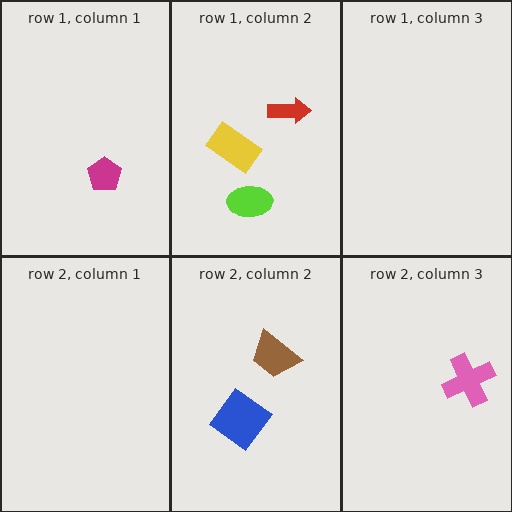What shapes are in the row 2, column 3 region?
The pink cross.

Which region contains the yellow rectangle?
The row 1, column 2 region.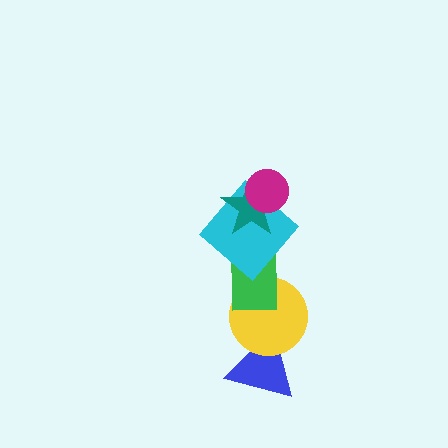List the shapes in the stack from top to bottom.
From top to bottom: the magenta circle, the teal star, the cyan diamond, the green rectangle, the yellow circle, the blue triangle.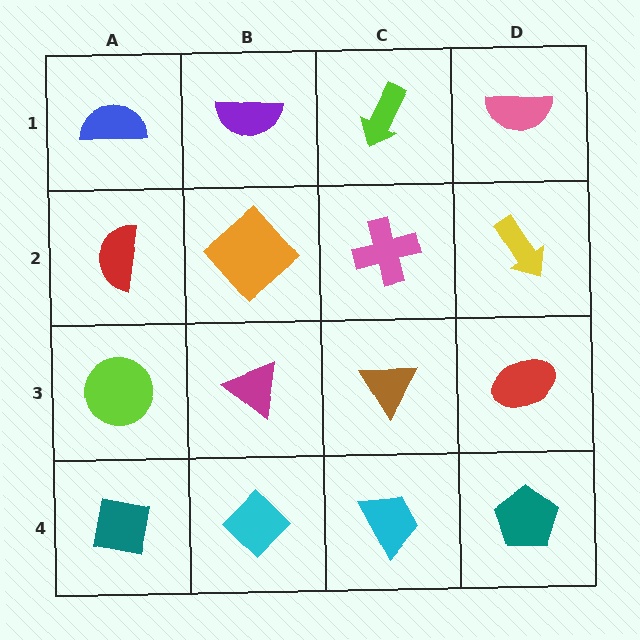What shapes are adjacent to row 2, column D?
A pink semicircle (row 1, column D), a red ellipse (row 3, column D), a pink cross (row 2, column C).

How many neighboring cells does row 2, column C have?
4.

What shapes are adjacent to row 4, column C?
A brown triangle (row 3, column C), a cyan diamond (row 4, column B), a teal pentagon (row 4, column D).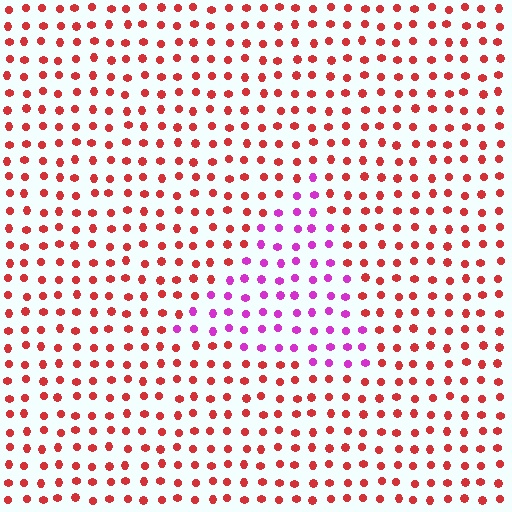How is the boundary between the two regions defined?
The boundary is defined purely by a slight shift in hue (about 56 degrees). Spacing, size, and orientation are identical on both sides.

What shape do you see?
I see a triangle.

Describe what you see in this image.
The image is filled with small red elements in a uniform arrangement. A triangle-shaped region is visible where the elements are tinted to a slightly different hue, forming a subtle color boundary.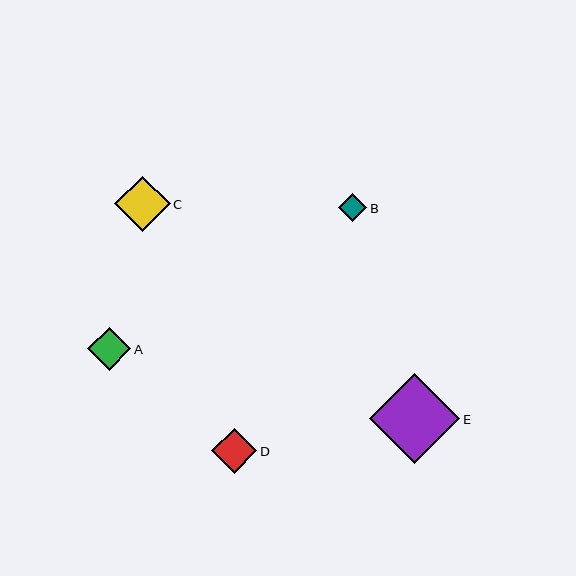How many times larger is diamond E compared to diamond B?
Diamond E is approximately 3.2 times the size of diamond B.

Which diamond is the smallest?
Diamond B is the smallest with a size of approximately 28 pixels.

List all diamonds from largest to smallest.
From largest to smallest: E, C, D, A, B.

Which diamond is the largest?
Diamond E is the largest with a size of approximately 90 pixels.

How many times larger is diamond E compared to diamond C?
Diamond E is approximately 1.6 times the size of diamond C.